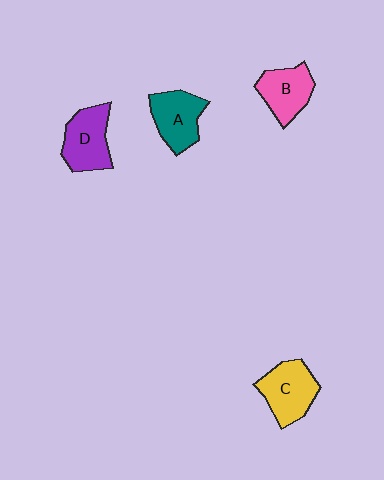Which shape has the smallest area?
Shape B (pink).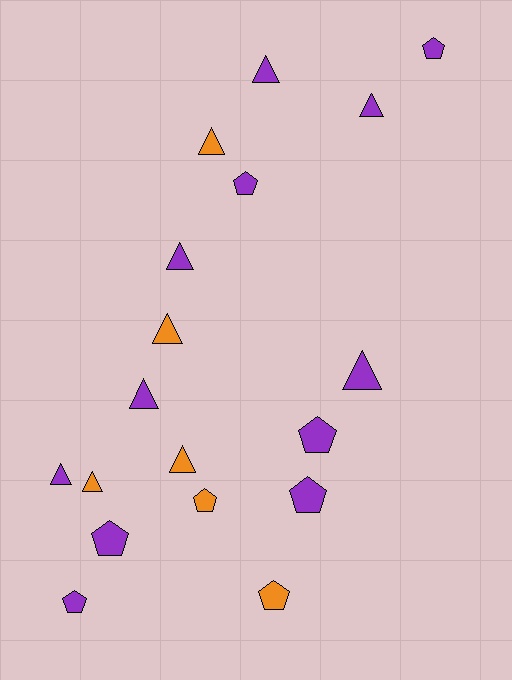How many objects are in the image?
There are 18 objects.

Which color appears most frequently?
Purple, with 12 objects.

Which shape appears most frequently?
Triangle, with 10 objects.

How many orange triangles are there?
There are 4 orange triangles.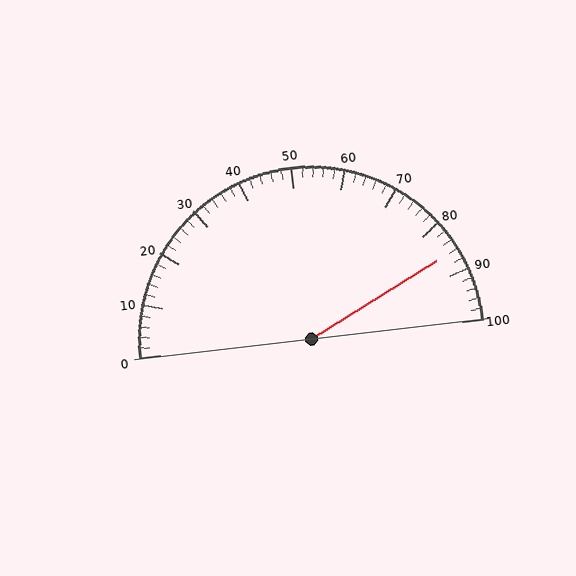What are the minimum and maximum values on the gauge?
The gauge ranges from 0 to 100.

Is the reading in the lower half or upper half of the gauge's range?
The reading is in the upper half of the range (0 to 100).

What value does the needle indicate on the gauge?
The needle indicates approximately 86.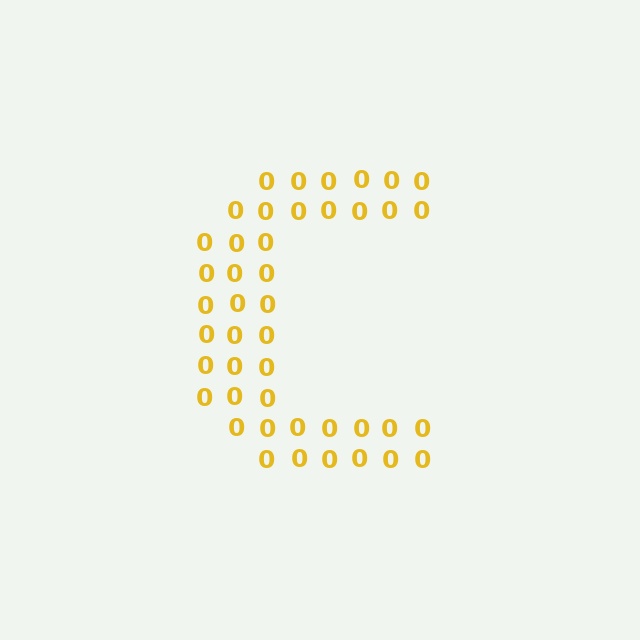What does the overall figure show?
The overall figure shows the letter C.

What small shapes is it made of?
It is made of small digit 0's.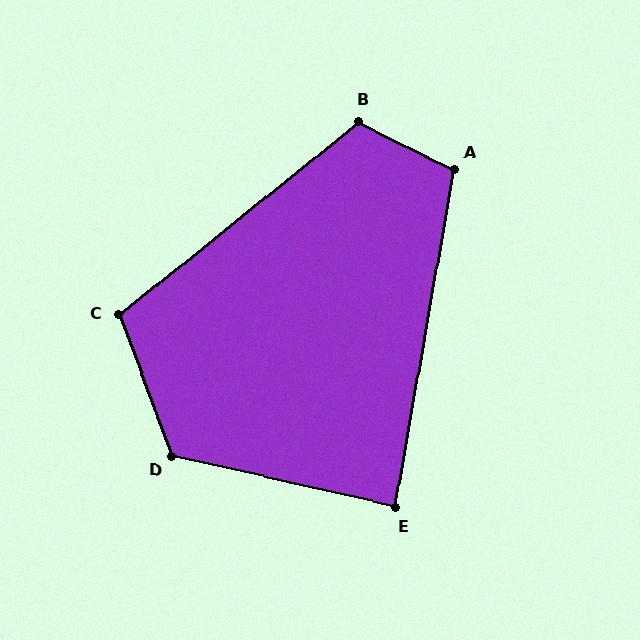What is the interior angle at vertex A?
Approximately 107 degrees (obtuse).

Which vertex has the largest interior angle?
D, at approximately 123 degrees.